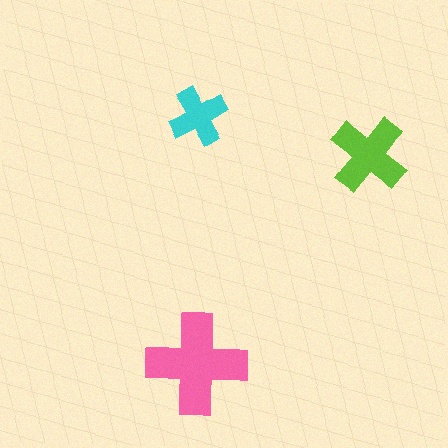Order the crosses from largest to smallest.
the pink one, the lime one, the cyan one.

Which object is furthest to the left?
The cyan cross is leftmost.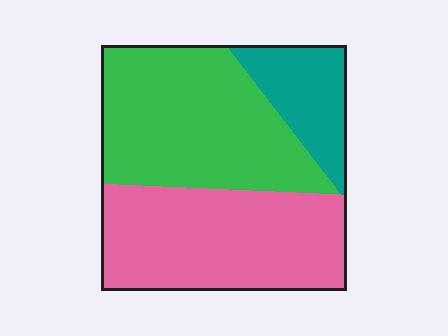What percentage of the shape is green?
Green takes up between a quarter and a half of the shape.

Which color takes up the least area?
Teal, at roughly 15%.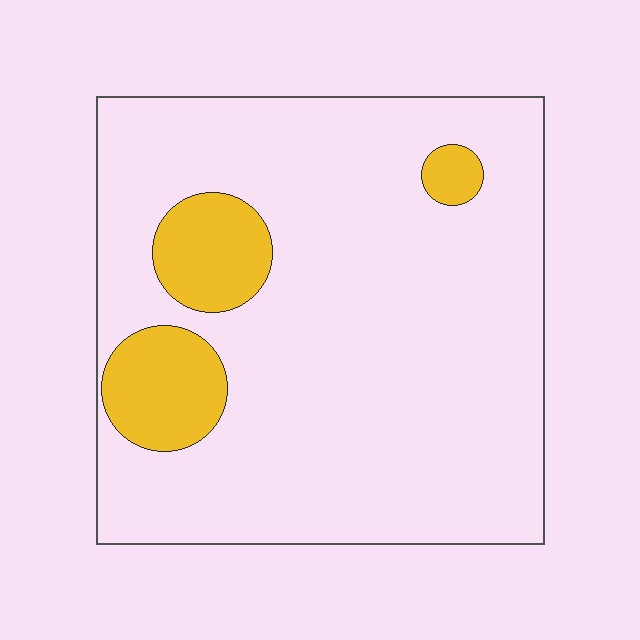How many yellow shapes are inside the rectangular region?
3.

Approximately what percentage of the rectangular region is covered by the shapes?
Approximately 15%.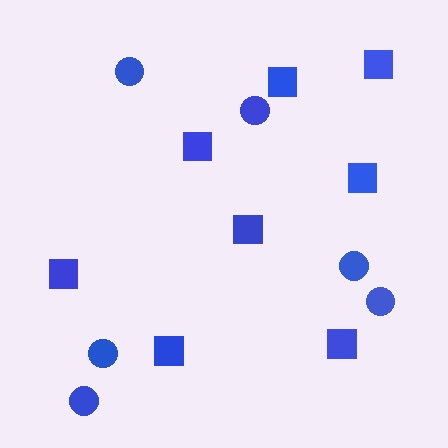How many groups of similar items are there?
There are 2 groups: one group of circles (6) and one group of squares (8).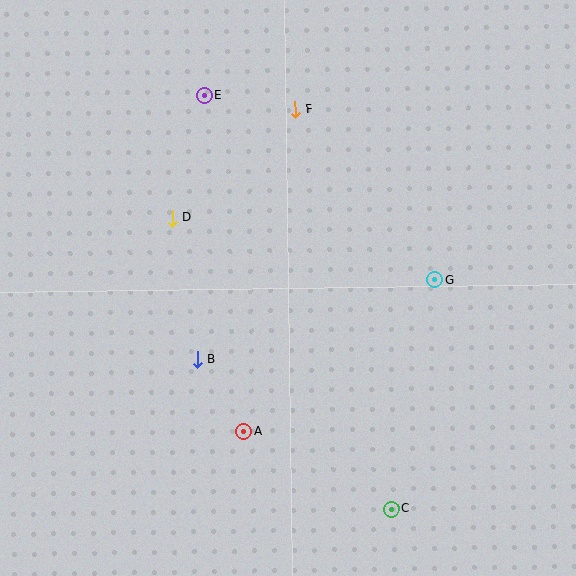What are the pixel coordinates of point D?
Point D is at (172, 218).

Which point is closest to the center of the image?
Point B at (197, 359) is closest to the center.